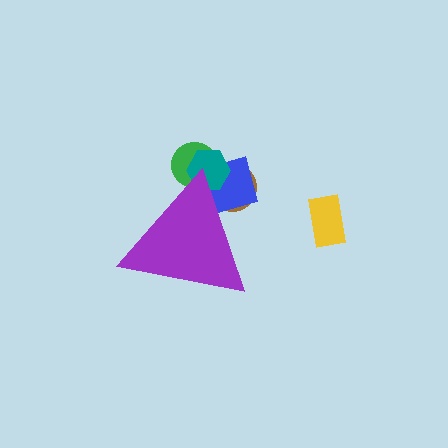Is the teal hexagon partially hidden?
Yes, the teal hexagon is partially hidden behind the purple triangle.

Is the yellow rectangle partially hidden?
No, the yellow rectangle is fully visible.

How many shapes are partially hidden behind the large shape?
4 shapes are partially hidden.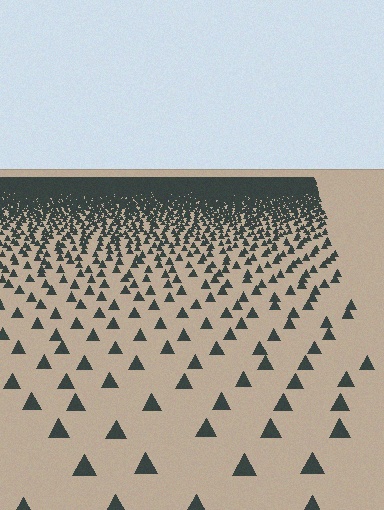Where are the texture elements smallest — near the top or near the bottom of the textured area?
Near the top.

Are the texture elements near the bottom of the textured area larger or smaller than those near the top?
Larger. Near the bottom, elements are closer to the viewer and appear at a bigger on-screen size.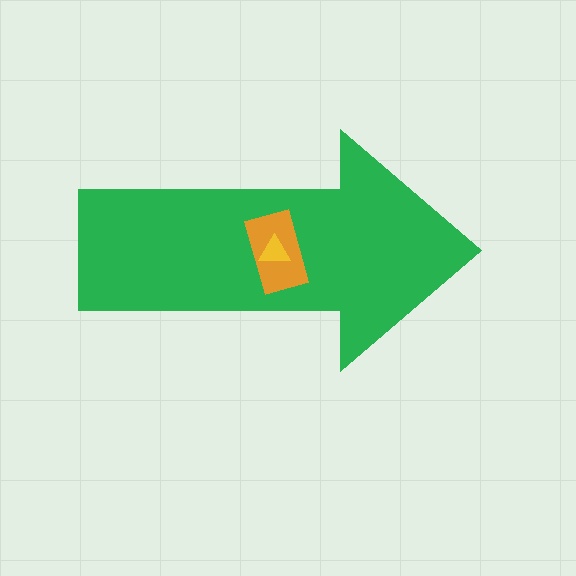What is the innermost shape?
The yellow triangle.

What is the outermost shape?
The green arrow.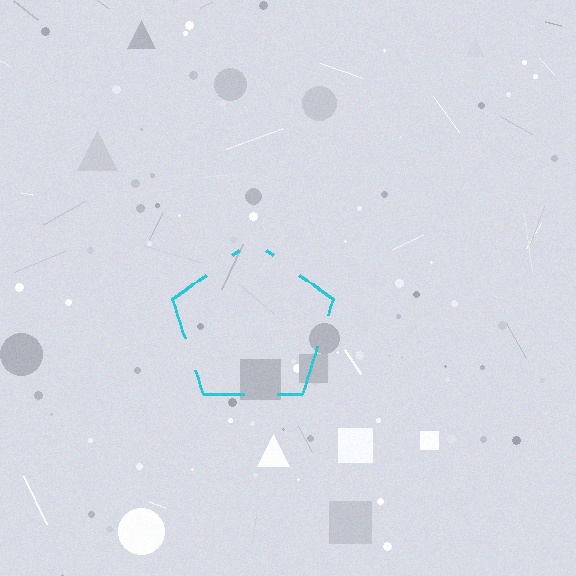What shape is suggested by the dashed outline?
The dashed outline suggests a pentagon.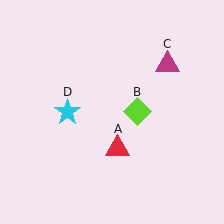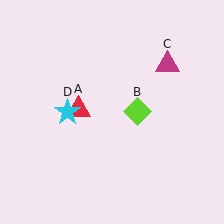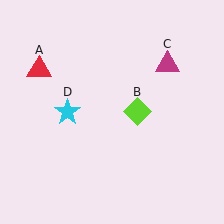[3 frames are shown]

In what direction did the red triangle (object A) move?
The red triangle (object A) moved up and to the left.